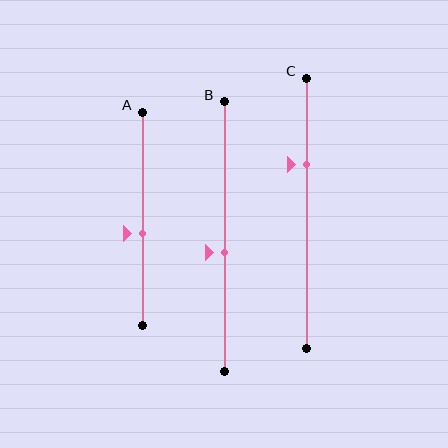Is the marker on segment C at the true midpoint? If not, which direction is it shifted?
No, the marker on segment C is shifted upward by about 18% of the segment length.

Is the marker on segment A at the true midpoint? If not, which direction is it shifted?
No, the marker on segment A is shifted downward by about 7% of the segment length.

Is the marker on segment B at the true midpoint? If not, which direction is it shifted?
No, the marker on segment B is shifted downward by about 6% of the segment length.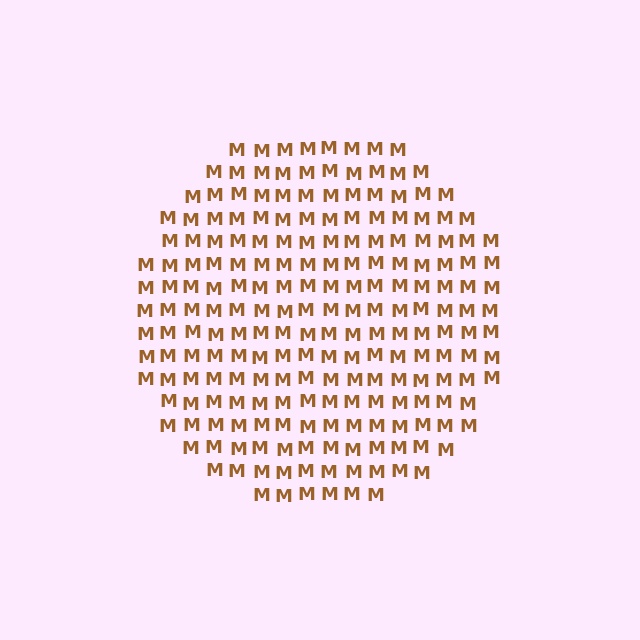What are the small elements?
The small elements are letter M's.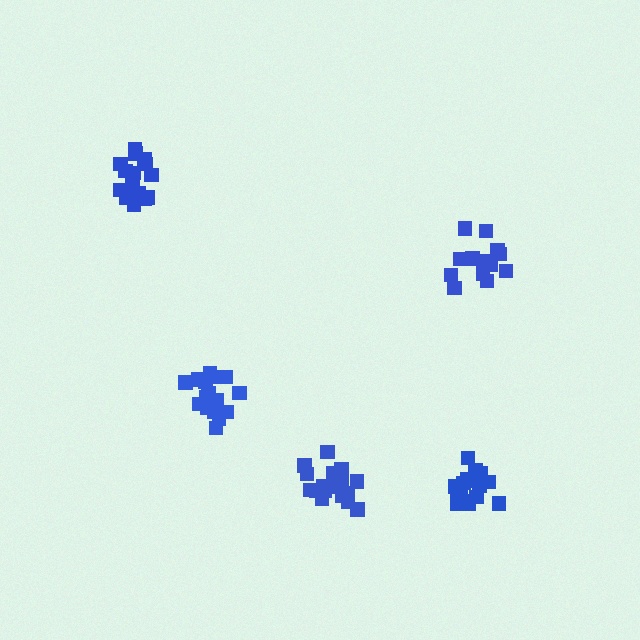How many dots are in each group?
Group 1: 14 dots, Group 2: 18 dots, Group 3: 17 dots, Group 4: 16 dots, Group 5: 17 dots (82 total).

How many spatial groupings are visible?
There are 5 spatial groupings.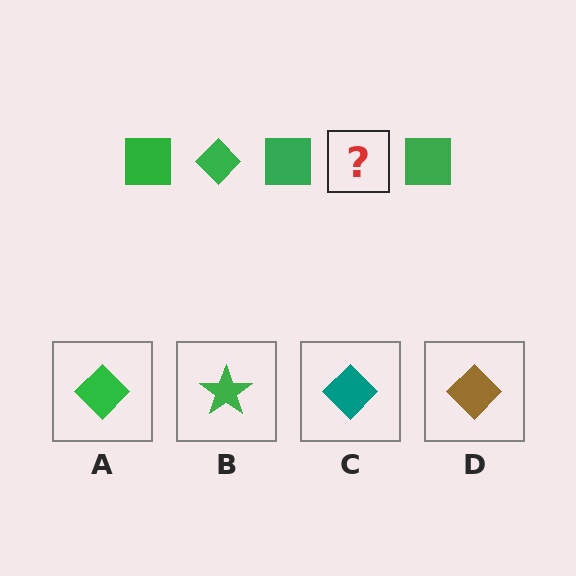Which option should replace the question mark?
Option A.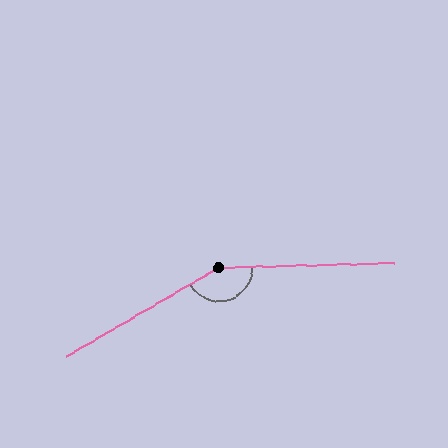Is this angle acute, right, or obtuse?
It is obtuse.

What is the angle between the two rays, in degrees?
Approximately 151 degrees.